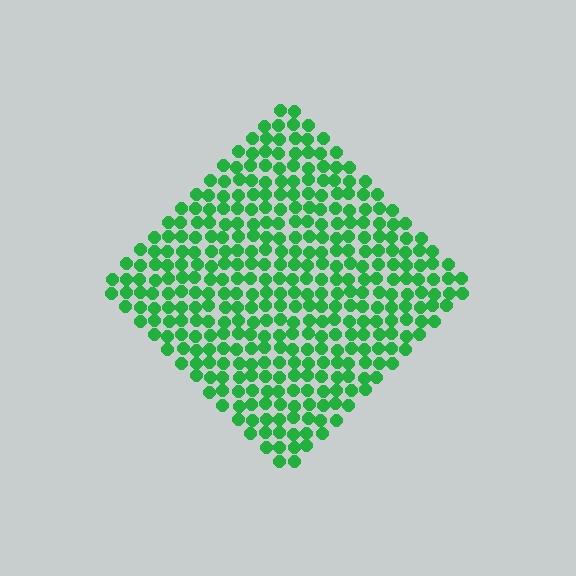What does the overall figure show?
The overall figure shows a diamond.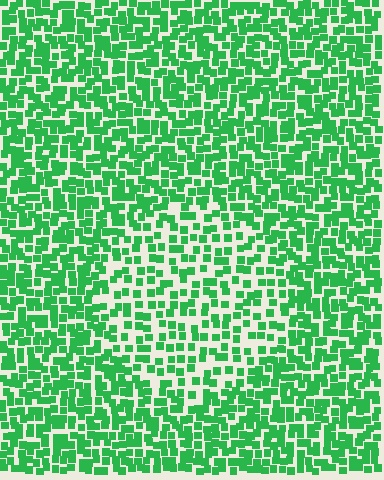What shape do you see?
I see a circle.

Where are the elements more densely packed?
The elements are more densely packed outside the circle boundary.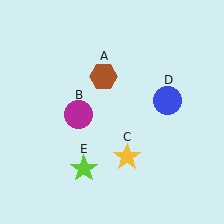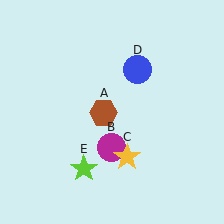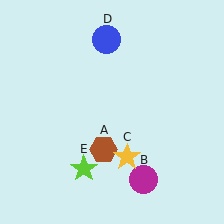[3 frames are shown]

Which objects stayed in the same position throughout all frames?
Yellow star (object C) and lime star (object E) remained stationary.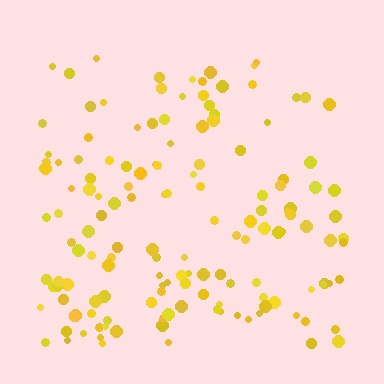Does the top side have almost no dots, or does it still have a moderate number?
Still a moderate number, just noticeably fewer than the bottom.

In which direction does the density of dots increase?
From top to bottom, with the bottom side densest.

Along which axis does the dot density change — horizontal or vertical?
Vertical.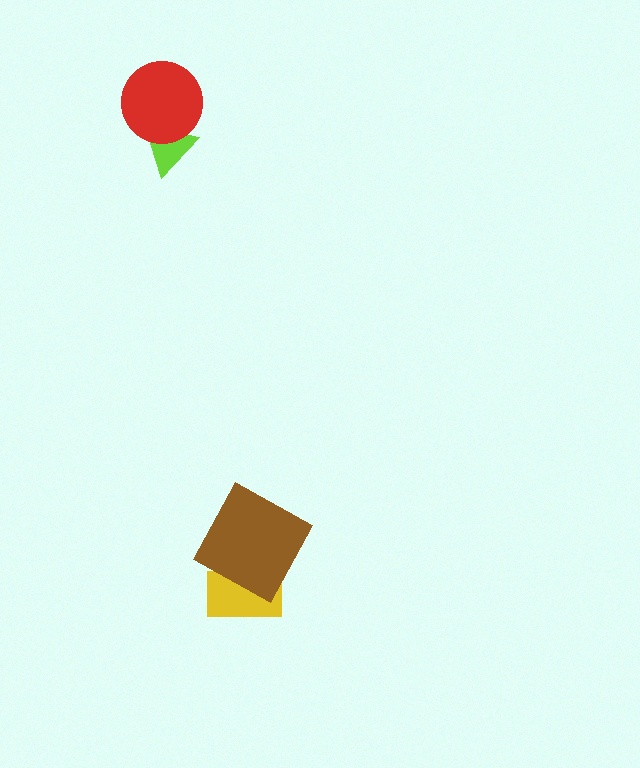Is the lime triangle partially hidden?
Yes, it is partially covered by another shape.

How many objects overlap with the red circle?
1 object overlaps with the red circle.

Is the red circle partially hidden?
No, no other shape covers it.